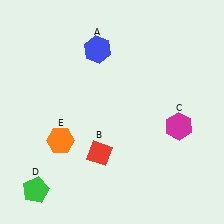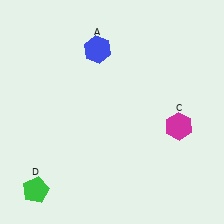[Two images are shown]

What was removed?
The orange hexagon (E), the red diamond (B) were removed in Image 2.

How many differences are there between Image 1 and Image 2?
There are 2 differences between the two images.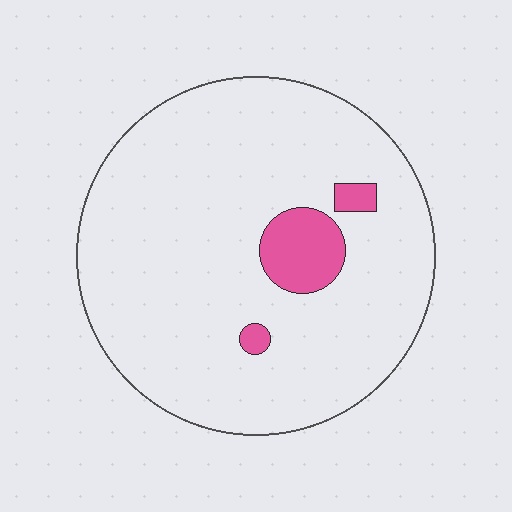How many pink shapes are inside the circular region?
3.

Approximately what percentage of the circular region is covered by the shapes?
Approximately 10%.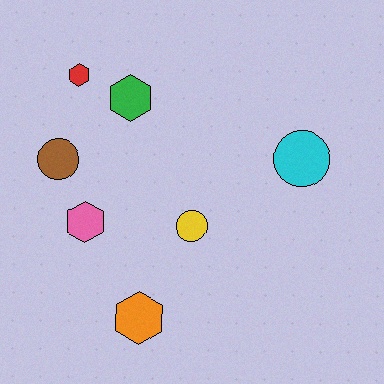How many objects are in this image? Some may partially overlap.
There are 7 objects.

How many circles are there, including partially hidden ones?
There are 3 circles.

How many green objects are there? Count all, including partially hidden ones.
There is 1 green object.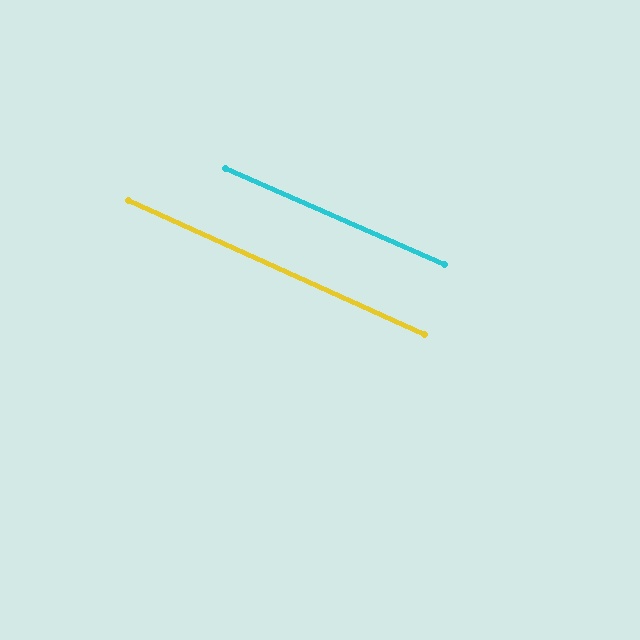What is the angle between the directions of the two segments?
Approximately 1 degree.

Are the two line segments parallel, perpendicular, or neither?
Parallel — their directions differ by only 0.7°.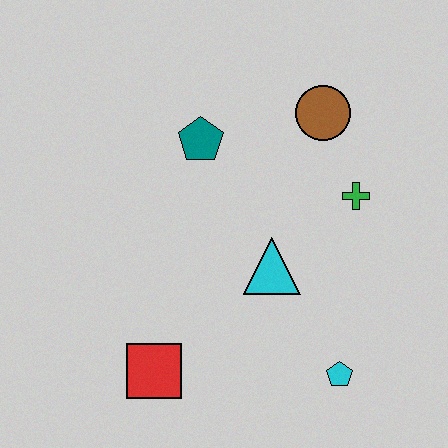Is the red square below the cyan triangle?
Yes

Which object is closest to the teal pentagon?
The brown circle is closest to the teal pentagon.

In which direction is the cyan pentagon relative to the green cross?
The cyan pentagon is below the green cross.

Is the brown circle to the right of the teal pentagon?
Yes